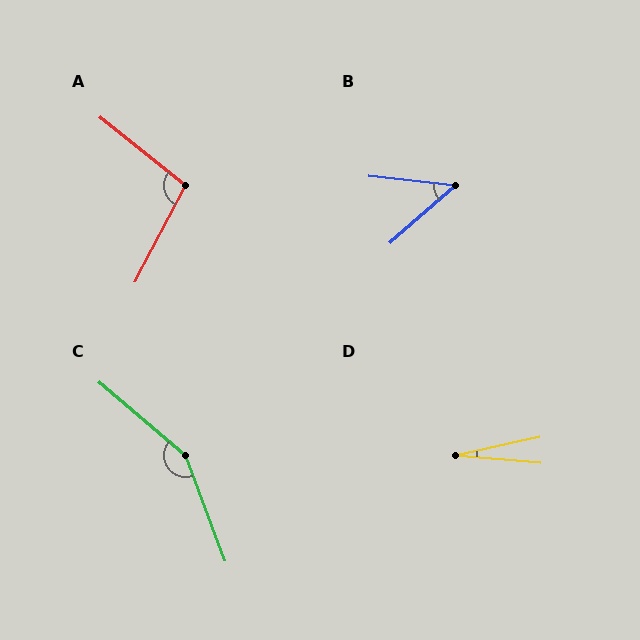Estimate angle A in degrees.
Approximately 101 degrees.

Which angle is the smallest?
D, at approximately 17 degrees.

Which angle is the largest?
C, at approximately 151 degrees.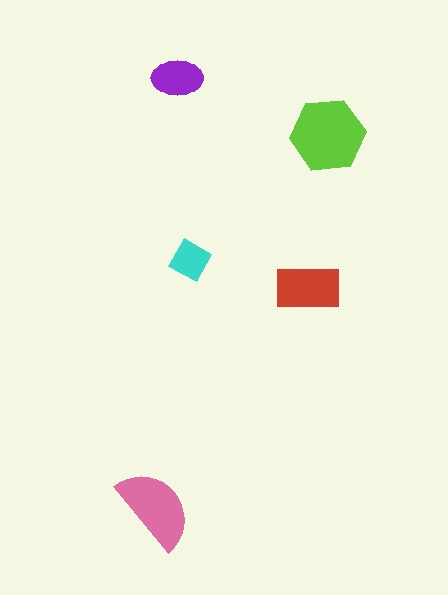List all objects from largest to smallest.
The lime hexagon, the pink semicircle, the red rectangle, the purple ellipse, the cyan diamond.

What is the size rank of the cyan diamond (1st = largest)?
5th.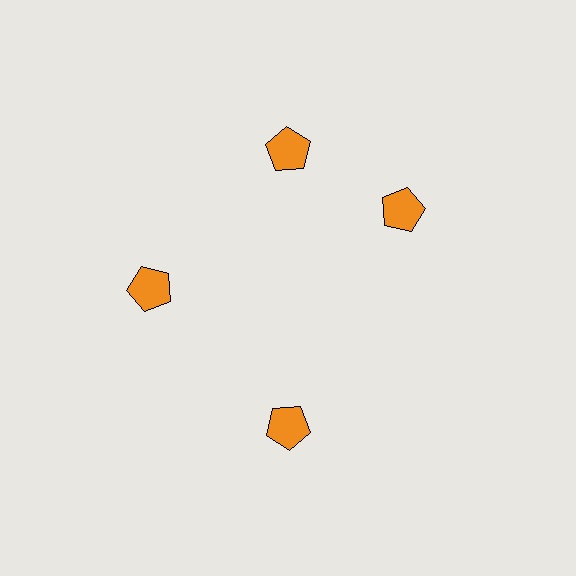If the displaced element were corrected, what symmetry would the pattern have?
It would have 4-fold rotational symmetry — the pattern would map onto itself every 90 degrees.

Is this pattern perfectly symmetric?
No. The 4 orange pentagons are arranged in a ring, but one element near the 3 o'clock position is rotated out of alignment along the ring, breaking the 4-fold rotational symmetry.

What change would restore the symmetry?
The symmetry would be restored by rotating it back into even spacing with its neighbors so that all 4 pentagons sit at equal angles and equal distance from the center.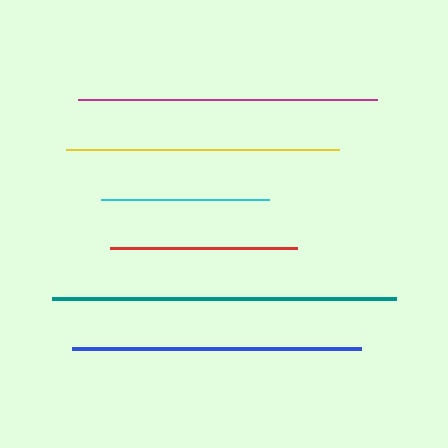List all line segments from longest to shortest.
From longest to shortest: teal, magenta, blue, yellow, red, cyan.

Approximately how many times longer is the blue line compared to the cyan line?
The blue line is approximately 1.7 times the length of the cyan line.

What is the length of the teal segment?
The teal segment is approximately 344 pixels long.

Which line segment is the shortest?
The cyan line is the shortest at approximately 168 pixels.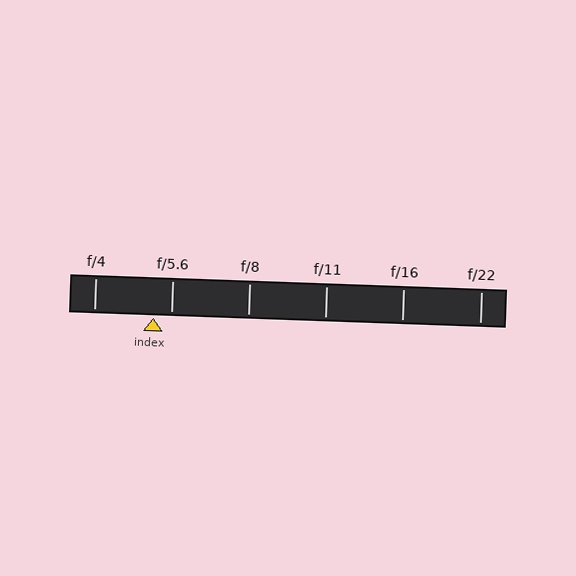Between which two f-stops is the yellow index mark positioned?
The index mark is between f/4 and f/5.6.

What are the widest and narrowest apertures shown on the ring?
The widest aperture shown is f/4 and the narrowest is f/22.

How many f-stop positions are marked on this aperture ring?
There are 6 f-stop positions marked.